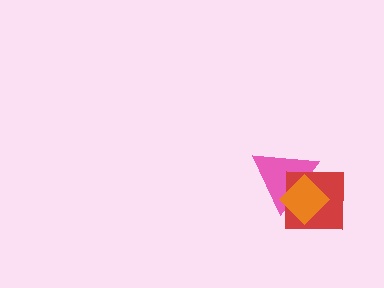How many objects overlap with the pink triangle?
2 objects overlap with the pink triangle.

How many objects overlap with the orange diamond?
2 objects overlap with the orange diamond.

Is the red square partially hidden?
Yes, it is partially covered by another shape.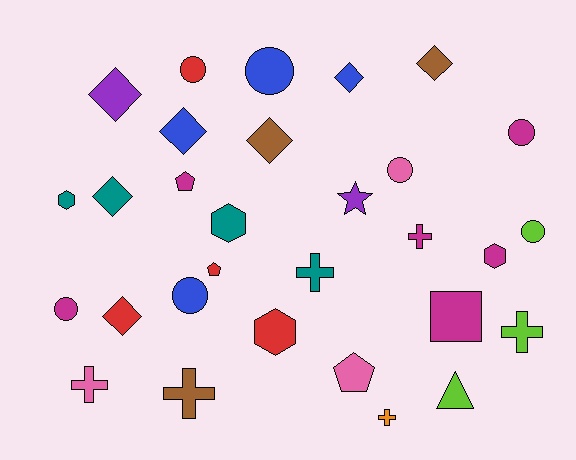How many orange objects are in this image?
There is 1 orange object.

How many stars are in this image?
There is 1 star.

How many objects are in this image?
There are 30 objects.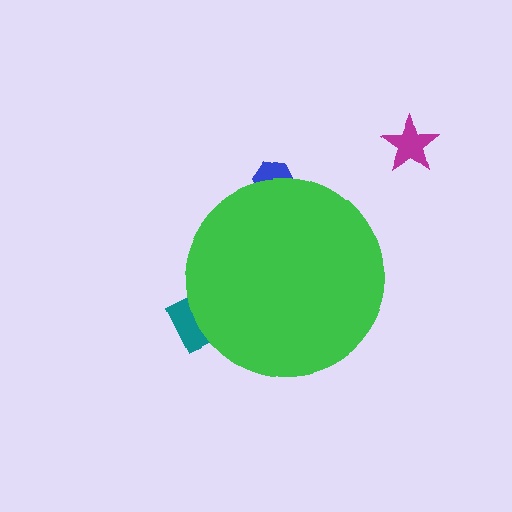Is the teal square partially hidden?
Yes, the teal square is partially hidden behind the green circle.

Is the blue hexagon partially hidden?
Yes, the blue hexagon is partially hidden behind the green circle.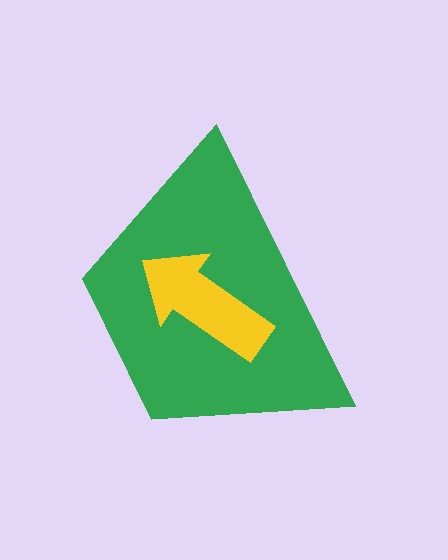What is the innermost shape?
The yellow arrow.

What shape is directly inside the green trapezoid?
The yellow arrow.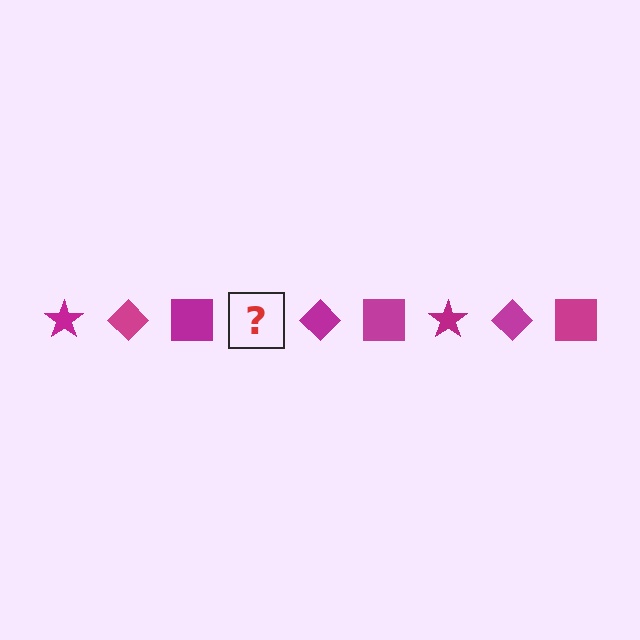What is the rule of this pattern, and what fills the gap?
The rule is that the pattern cycles through star, diamond, square shapes in magenta. The gap should be filled with a magenta star.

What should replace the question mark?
The question mark should be replaced with a magenta star.